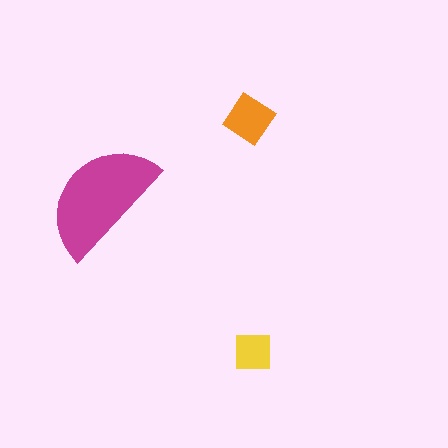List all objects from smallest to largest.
The yellow square, the orange diamond, the magenta semicircle.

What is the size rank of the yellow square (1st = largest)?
3rd.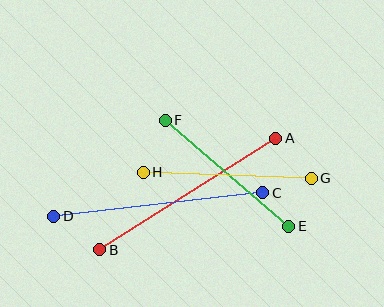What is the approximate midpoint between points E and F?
The midpoint is at approximately (227, 173) pixels.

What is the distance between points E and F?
The distance is approximately 163 pixels.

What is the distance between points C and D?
The distance is approximately 210 pixels.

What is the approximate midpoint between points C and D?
The midpoint is at approximately (158, 204) pixels.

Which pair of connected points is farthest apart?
Points C and D are farthest apart.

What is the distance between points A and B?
The distance is approximately 208 pixels.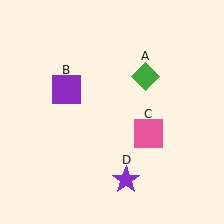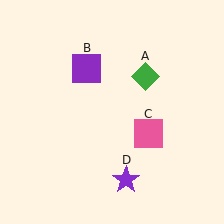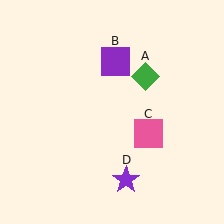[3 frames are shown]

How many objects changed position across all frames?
1 object changed position: purple square (object B).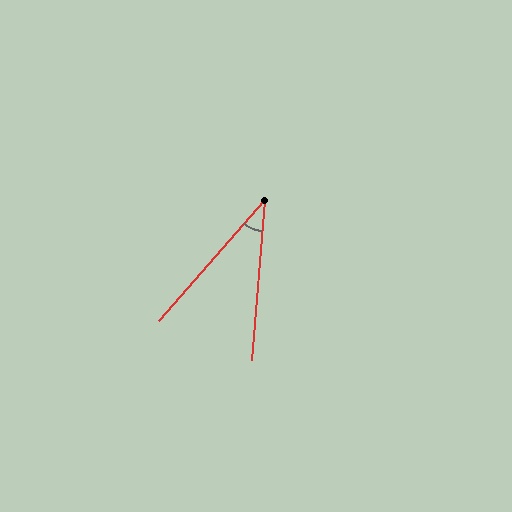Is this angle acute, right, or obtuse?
It is acute.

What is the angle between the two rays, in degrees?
Approximately 36 degrees.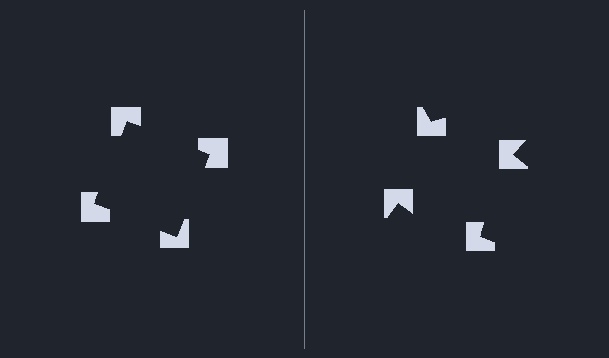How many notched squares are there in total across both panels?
8 — 4 on each side.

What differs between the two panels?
The notched squares are positioned identically on both sides; only the wedge orientations differ. On the left they align to a square; on the right they are misaligned.